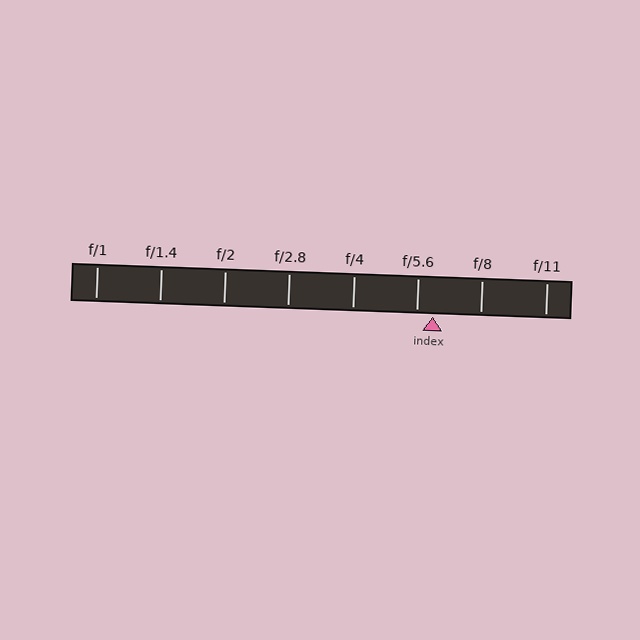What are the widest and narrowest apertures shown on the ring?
The widest aperture shown is f/1 and the narrowest is f/11.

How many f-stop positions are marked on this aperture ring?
There are 8 f-stop positions marked.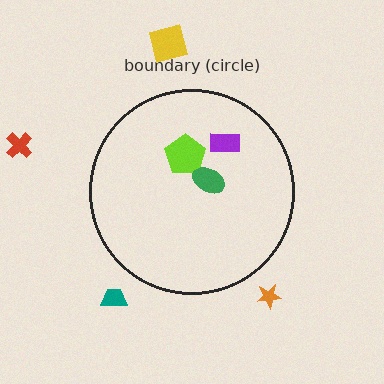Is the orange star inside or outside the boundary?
Outside.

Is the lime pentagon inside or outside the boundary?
Inside.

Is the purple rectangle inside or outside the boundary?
Inside.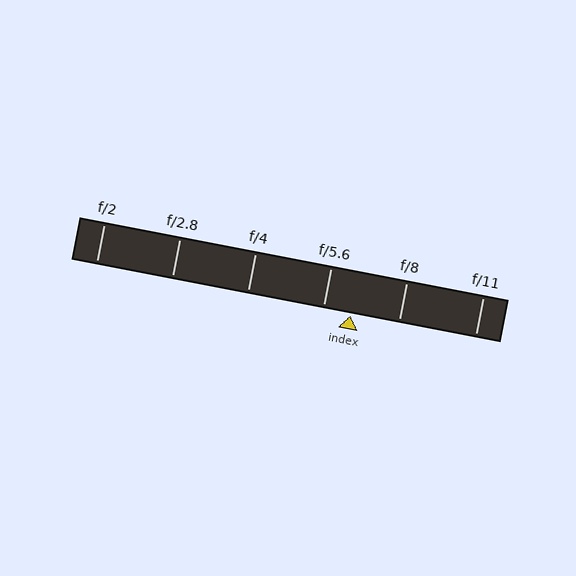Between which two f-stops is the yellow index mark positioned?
The index mark is between f/5.6 and f/8.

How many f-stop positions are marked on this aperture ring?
There are 6 f-stop positions marked.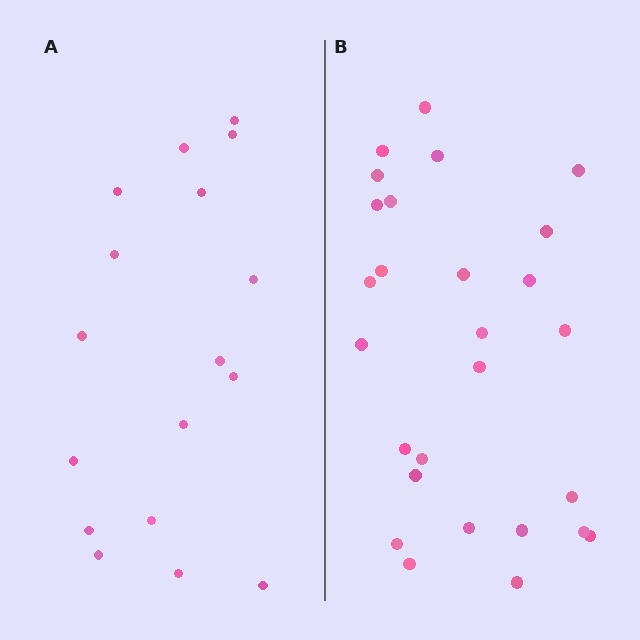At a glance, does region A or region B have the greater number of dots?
Region B (the right region) has more dots.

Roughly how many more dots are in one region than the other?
Region B has roughly 10 or so more dots than region A.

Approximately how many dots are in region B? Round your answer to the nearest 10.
About 30 dots. (The exact count is 27, which rounds to 30.)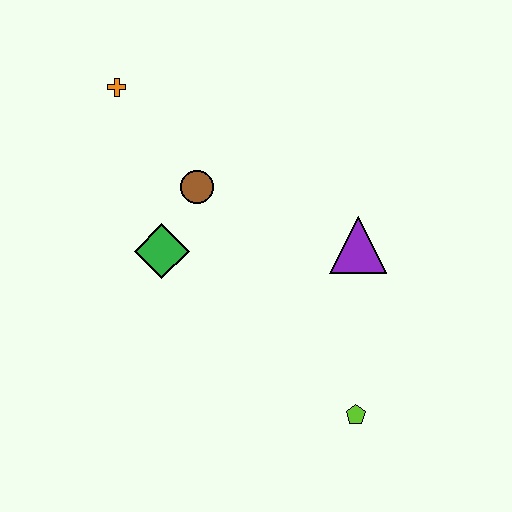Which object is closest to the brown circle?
The green diamond is closest to the brown circle.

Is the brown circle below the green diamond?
No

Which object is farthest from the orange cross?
The lime pentagon is farthest from the orange cross.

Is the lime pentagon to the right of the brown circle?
Yes